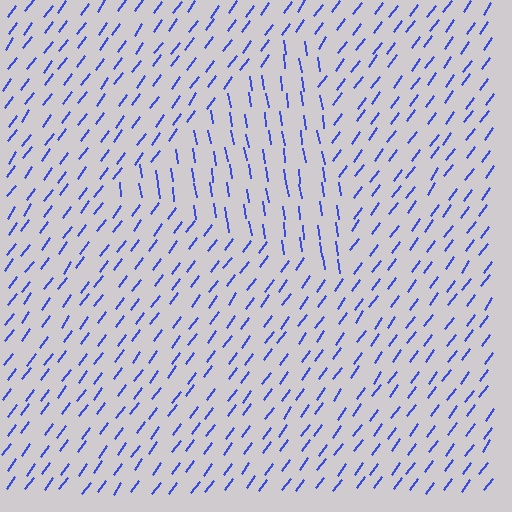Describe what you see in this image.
The image is filled with small blue line segments. A triangle region in the image has lines oriented differently from the surrounding lines, creating a visible texture boundary.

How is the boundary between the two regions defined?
The boundary is defined purely by a change in line orientation (approximately 45 degrees difference). All lines are the same color and thickness.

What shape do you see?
I see a triangle.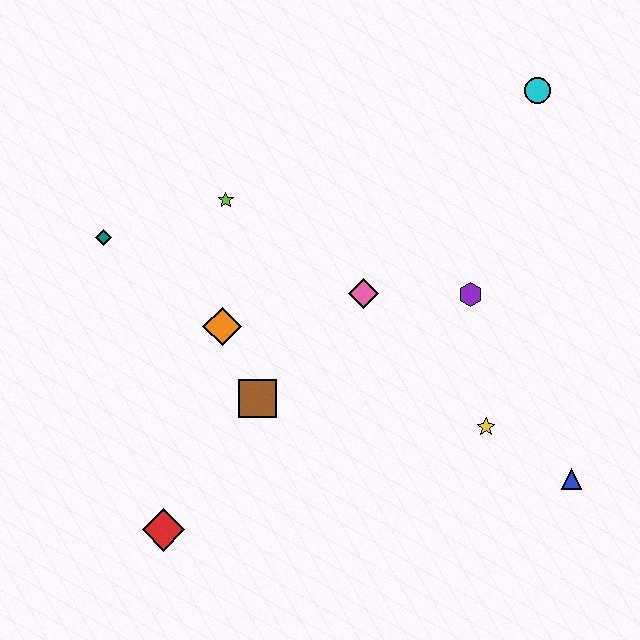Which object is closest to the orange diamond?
The brown square is closest to the orange diamond.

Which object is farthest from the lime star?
The blue triangle is farthest from the lime star.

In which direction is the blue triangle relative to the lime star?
The blue triangle is to the right of the lime star.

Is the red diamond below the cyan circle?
Yes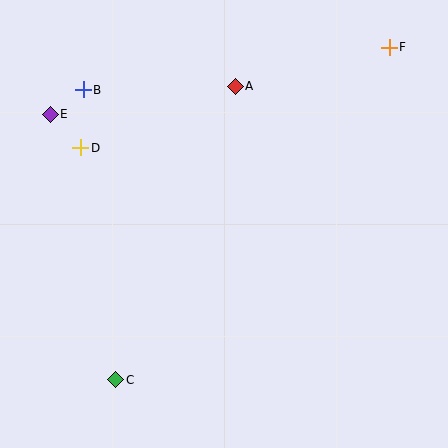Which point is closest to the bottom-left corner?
Point C is closest to the bottom-left corner.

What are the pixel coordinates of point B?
Point B is at (83, 90).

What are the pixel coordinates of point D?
Point D is at (81, 148).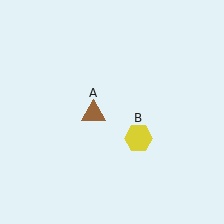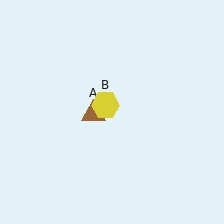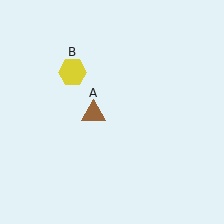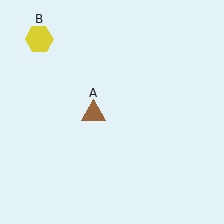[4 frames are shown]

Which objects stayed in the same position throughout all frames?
Brown triangle (object A) remained stationary.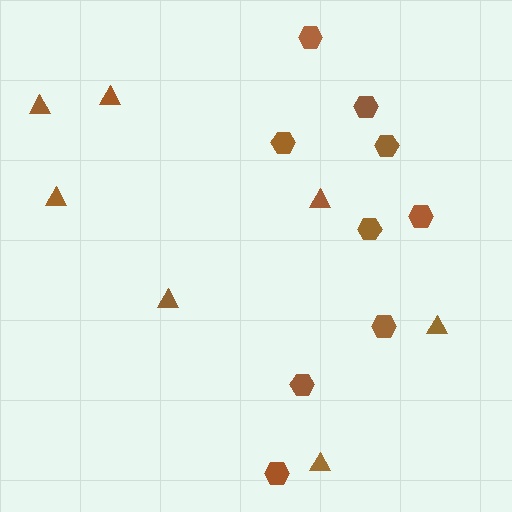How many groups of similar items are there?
There are 2 groups: one group of triangles (7) and one group of hexagons (9).